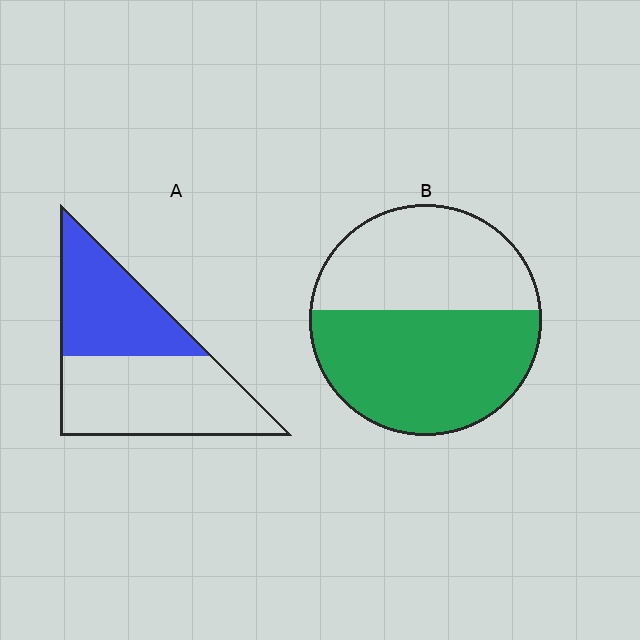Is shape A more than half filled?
No.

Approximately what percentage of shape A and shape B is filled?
A is approximately 45% and B is approximately 55%.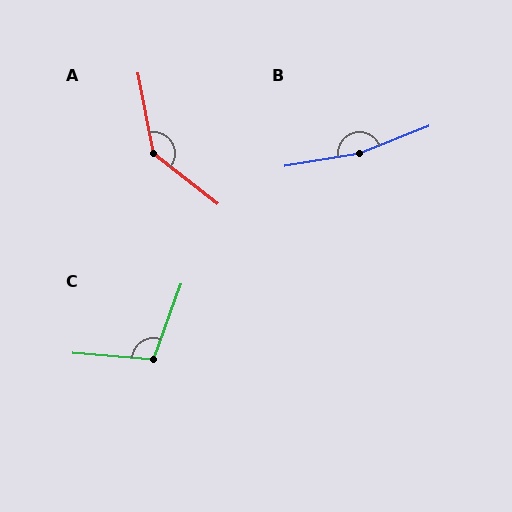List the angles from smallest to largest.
C (105°), A (139°), B (168°).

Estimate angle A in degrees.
Approximately 139 degrees.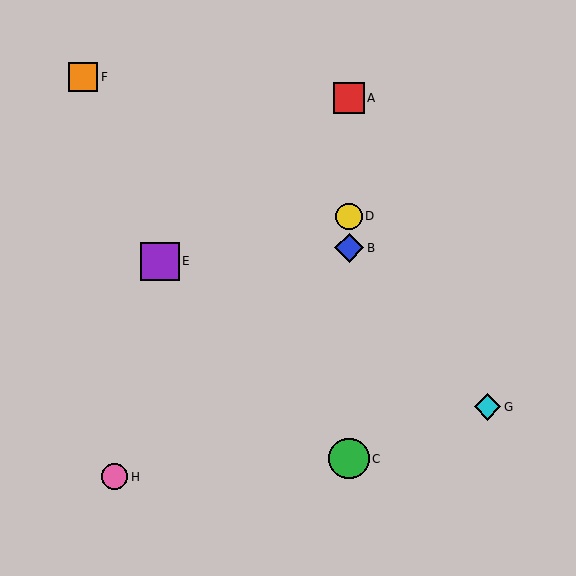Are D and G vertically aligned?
No, D is at x≈349 and G is at x≈488.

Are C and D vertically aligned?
Yes, both are at x≈349.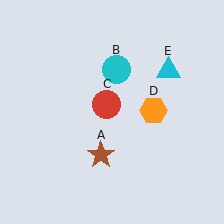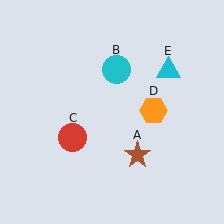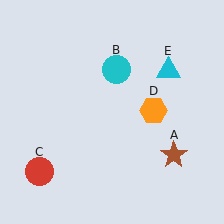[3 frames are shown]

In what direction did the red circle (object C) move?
The red circle (object C) moved down and to the left.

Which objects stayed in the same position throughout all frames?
Cyan circle (object B) and orange hexagon (object D) and cyan triangle (object E) remained stationary.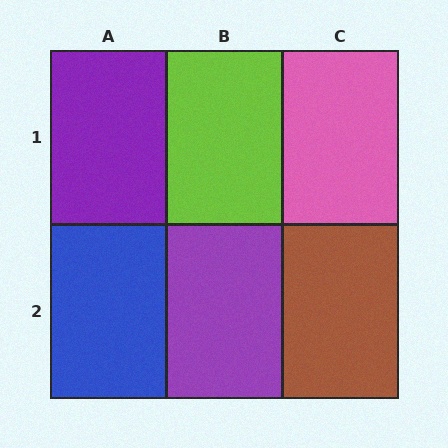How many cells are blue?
1 cell is blue.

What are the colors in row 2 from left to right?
Blue, purple, brown.